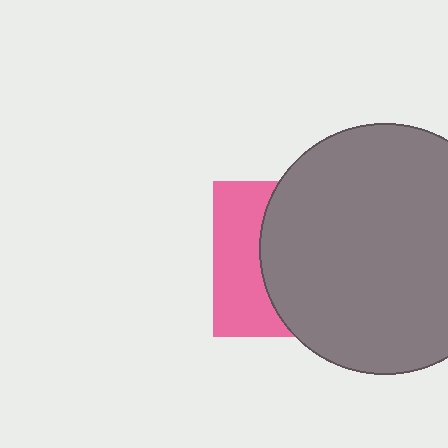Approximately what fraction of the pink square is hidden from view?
Roughly 65% of the pink square is hidden behind the gray circle.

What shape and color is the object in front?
The object in front is a gray circle.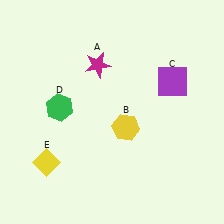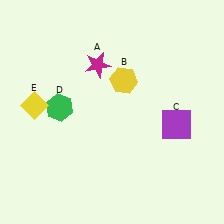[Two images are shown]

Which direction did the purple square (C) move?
The purple square (C) moved down.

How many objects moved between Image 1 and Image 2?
3 objects moved between the two images.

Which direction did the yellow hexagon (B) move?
The yellow hexagon (B) moved up.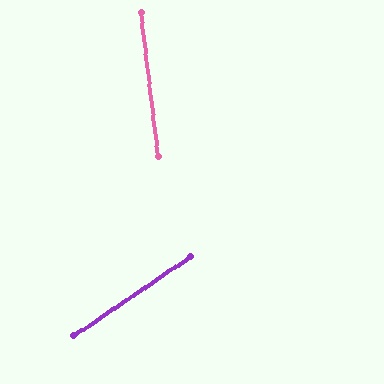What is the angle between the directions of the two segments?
Approximately 63 degrees.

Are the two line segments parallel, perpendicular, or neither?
Neither parallel nor perpendicular — they differ by about 63°.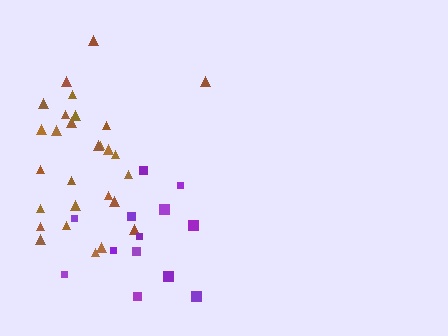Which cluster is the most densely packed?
Brown.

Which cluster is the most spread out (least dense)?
Purple.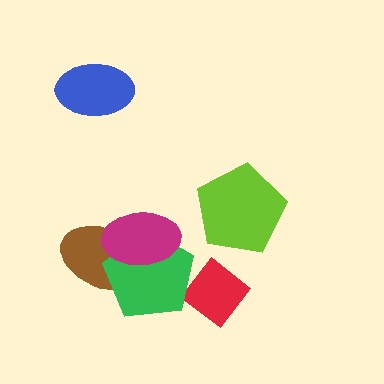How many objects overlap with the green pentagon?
3 objects overlap with the green pentagon.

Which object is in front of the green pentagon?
The magenta ellipse is in front of the green pentagon.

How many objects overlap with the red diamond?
1 object overlaps with the red diamond.